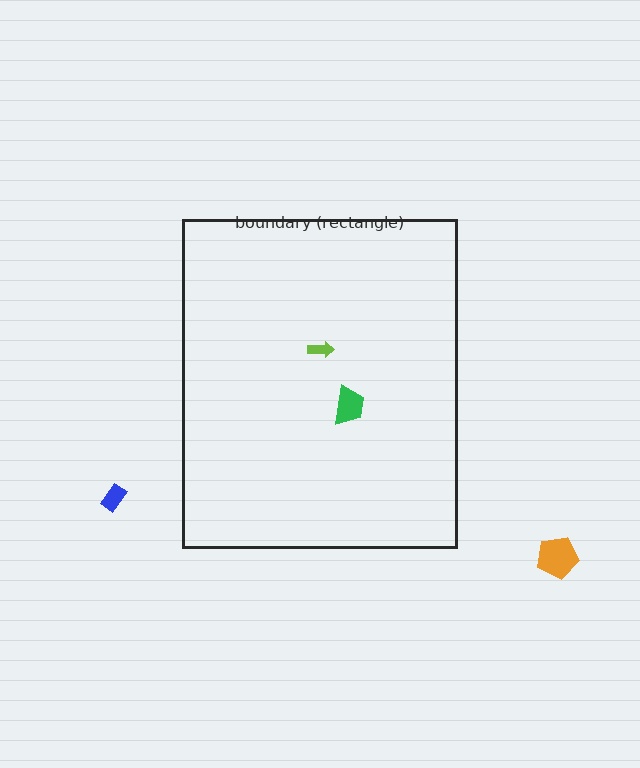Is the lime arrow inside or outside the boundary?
Inside.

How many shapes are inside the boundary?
2 inside, 2 outside.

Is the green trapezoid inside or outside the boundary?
Inside.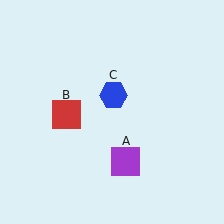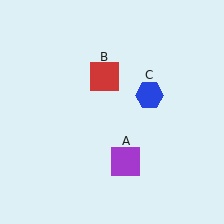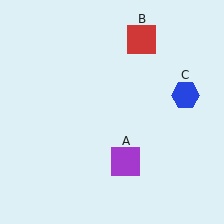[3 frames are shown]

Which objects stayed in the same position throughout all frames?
Purple square (object A) remained stationary.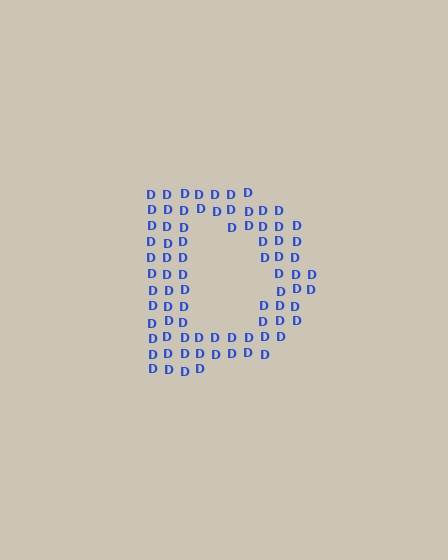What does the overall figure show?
The overall figure shows the letter D.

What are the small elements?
The small elements are letter D's.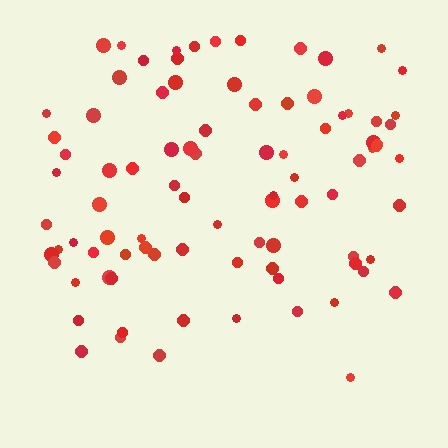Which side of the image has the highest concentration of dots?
The top.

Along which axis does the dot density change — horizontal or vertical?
Vertical.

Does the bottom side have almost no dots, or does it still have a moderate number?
Still a moderate number, just noticeably fewer than the top.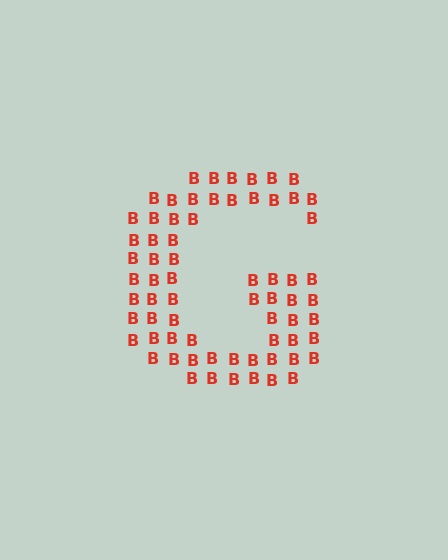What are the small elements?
The small elements are letter B's.